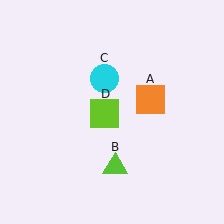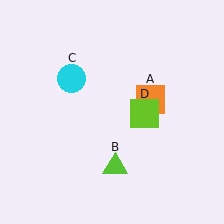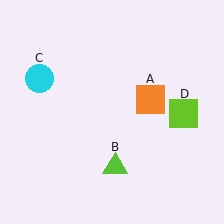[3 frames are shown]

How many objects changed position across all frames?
2 objects changed position: cyan circle (object C), lime square (object D).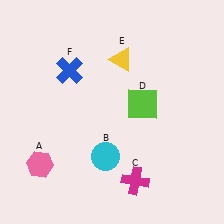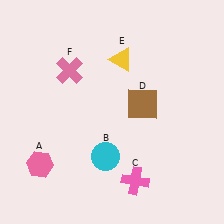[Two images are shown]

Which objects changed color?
C changed from magenta to pink. D changed from lime to brown. F changed from blue to pink.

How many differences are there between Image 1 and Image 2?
There are 3 differences between the two images.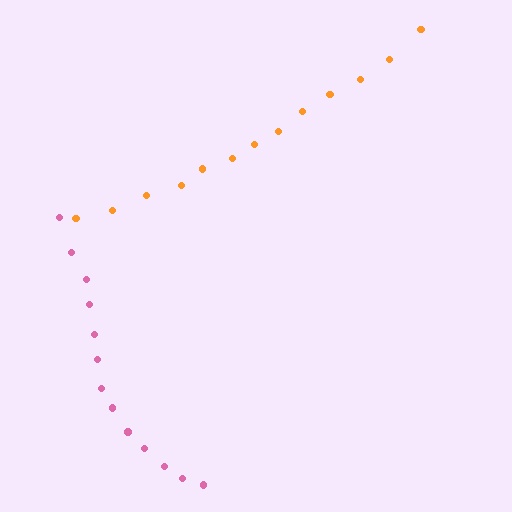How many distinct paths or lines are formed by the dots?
There are 2 distinct paths.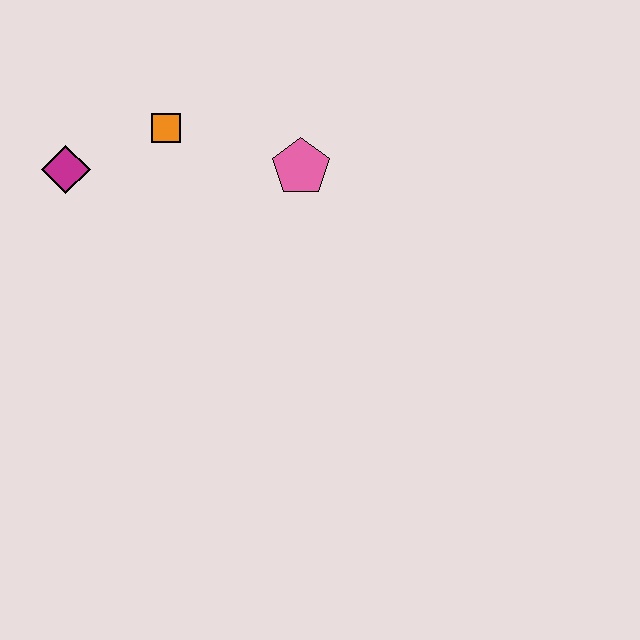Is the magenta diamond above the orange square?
No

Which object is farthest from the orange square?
The pink pentagon is farthest from the orange square.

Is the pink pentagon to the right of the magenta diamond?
Yes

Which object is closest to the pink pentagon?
The orange square is closest to the pink pentagon.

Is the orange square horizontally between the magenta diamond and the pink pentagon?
Yes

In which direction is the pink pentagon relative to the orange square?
The pink pentagon is to the right of the orange square.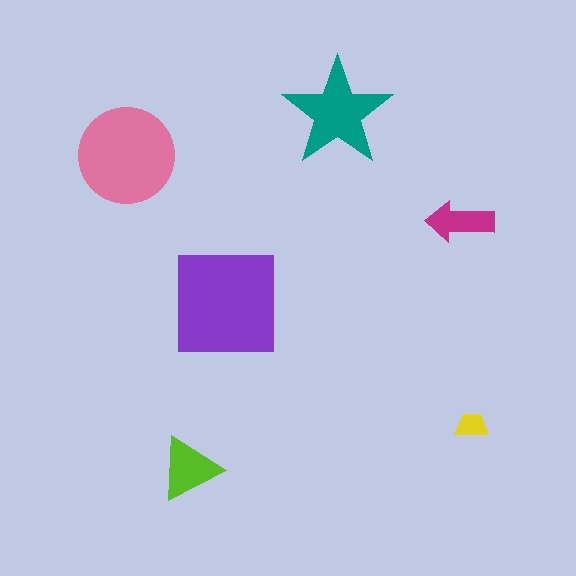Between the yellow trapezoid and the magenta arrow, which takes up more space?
The magenta arrow.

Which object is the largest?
The purple square.